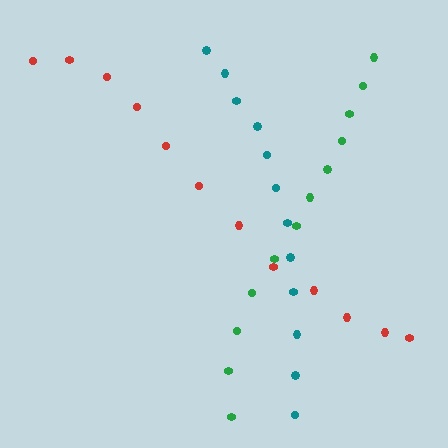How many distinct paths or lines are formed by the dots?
There are 3 distinct paths.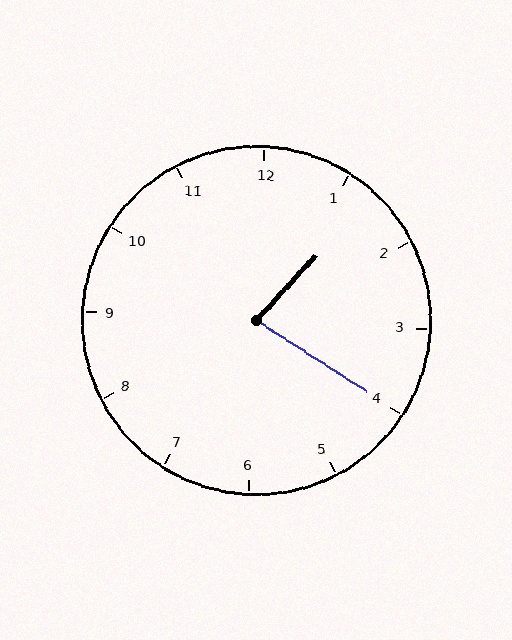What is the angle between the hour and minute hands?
Approximately 80 degrees.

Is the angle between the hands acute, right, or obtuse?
It is acute.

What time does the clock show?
1:20.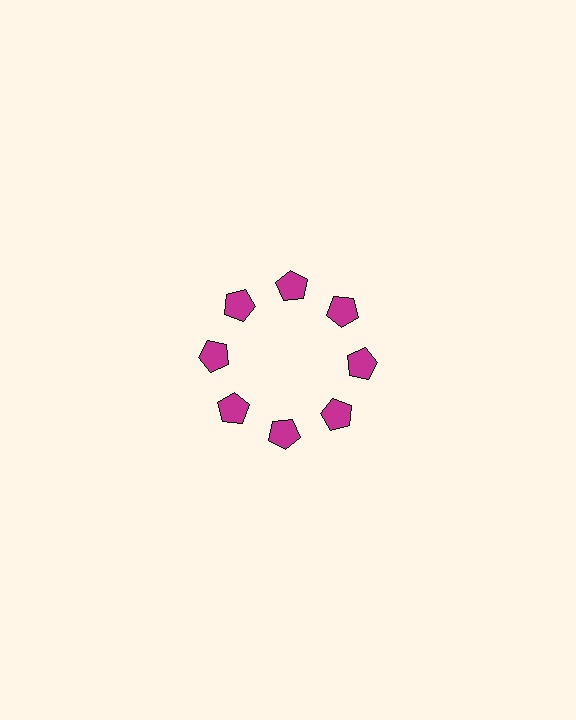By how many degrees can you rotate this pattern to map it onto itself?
The pattern maps onto itself every 45 degrees of rotation.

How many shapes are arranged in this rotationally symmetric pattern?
There are 8 shapes, arranged in 8 groups of 1.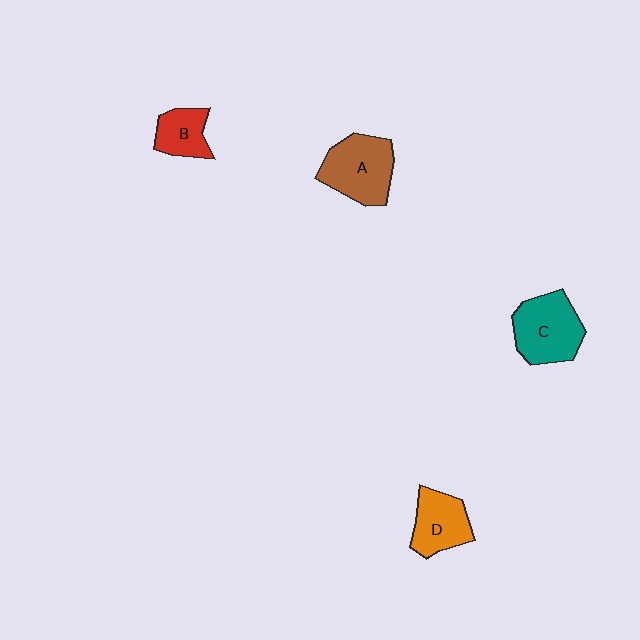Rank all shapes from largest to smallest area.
From largest to smallest: C (teal), A (brown), D (orange), B (red).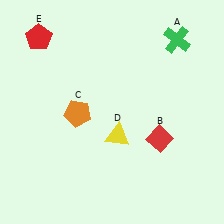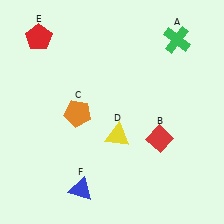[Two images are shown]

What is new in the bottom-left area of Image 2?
A blue triangle (F) was added in the bottom-left area of Image 2.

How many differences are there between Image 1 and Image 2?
There is 1 difference between the two images.